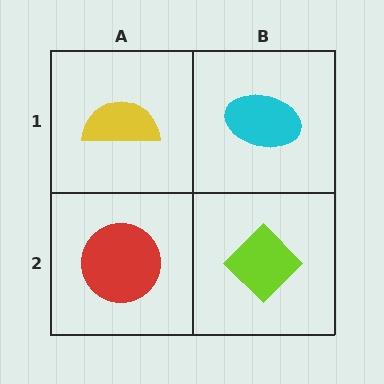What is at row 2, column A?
A red circle.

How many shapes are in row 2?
2 shapes.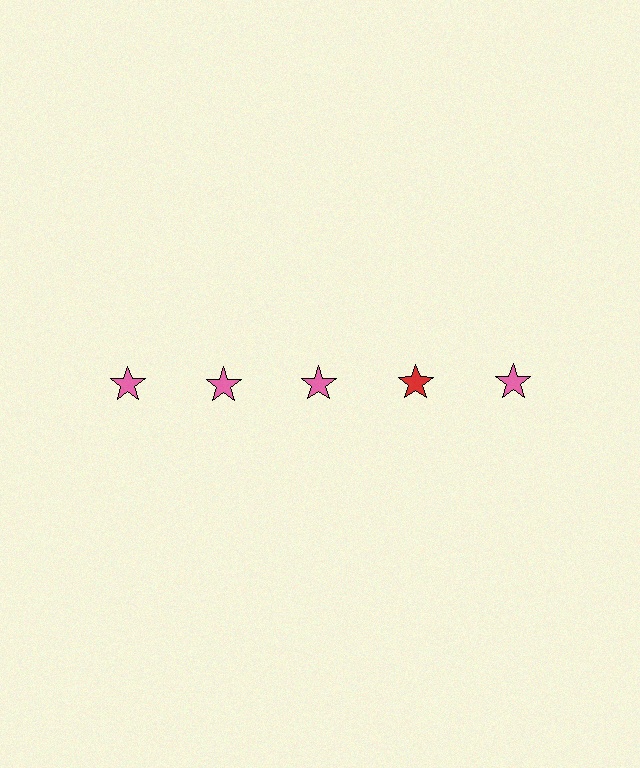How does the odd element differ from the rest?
It has a different color: red instead of pink.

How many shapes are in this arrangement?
There are 5 shapes arranged in a grid pattern.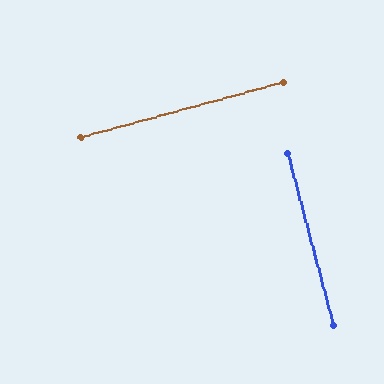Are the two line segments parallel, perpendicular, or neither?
Perpendicular — they meet at approximately 90°.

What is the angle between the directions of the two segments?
Approximately 90 degrees.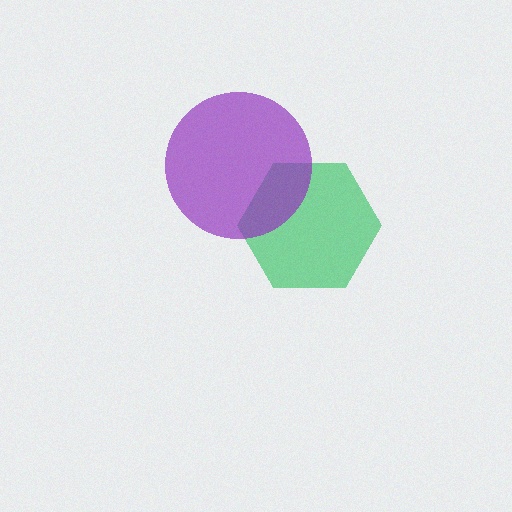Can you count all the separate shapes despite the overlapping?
Yes, there are 2 separate shapes.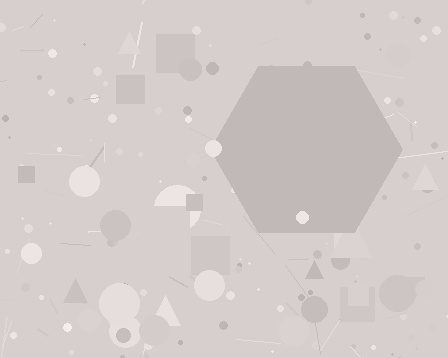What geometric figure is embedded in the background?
A hexagon is embedded in the background.